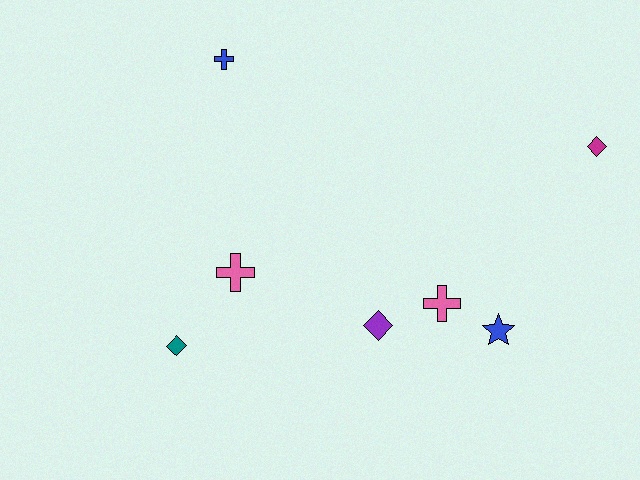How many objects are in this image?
There are 7 objects.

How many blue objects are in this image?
There are 2 blue objects.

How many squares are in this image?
There are no squares.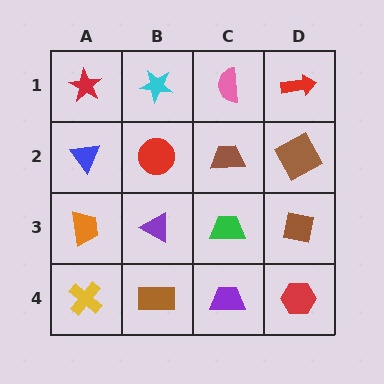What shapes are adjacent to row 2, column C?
A pink semicircle (row 1, column C), a green trapezoid (row 3, column C), a red circle (row 2, column B), a brown square (row 2, column D).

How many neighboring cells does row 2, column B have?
4.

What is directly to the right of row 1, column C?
A red arrow.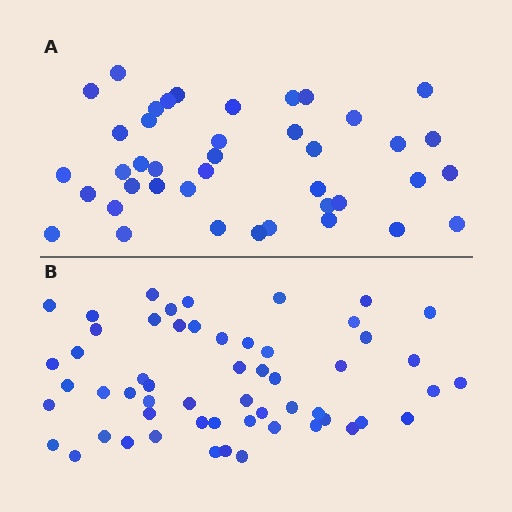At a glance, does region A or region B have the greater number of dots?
Region B (the bottom region) has more dots.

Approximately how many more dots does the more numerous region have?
Region B has approximately 15 more dots than region A.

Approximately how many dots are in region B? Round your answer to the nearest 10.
About 60 dots. (The exact count is 56, which rounds to 60.)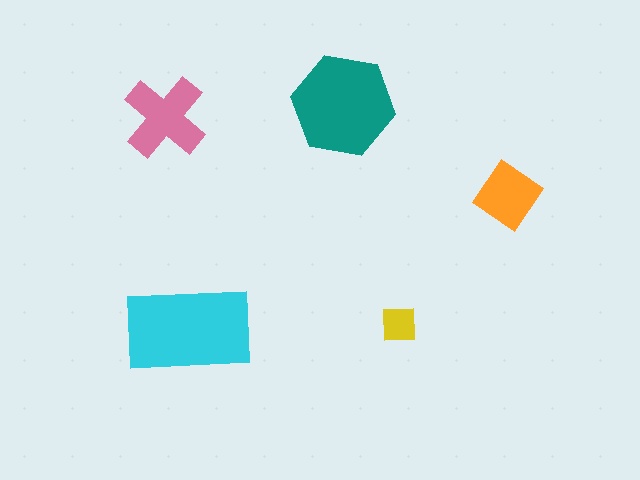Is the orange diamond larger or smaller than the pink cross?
Smaller.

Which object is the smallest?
The yellow square.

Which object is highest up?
The teal hexagon is topmost.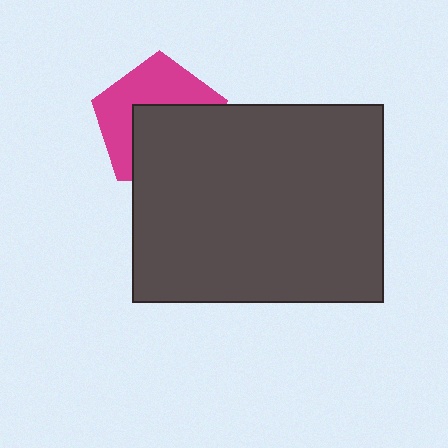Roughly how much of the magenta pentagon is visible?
About half of it is visible (roughly 48%).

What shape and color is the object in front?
The object in front is a dark gray rectangle.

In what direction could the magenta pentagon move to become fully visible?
The magenta pentagon could move up. That would shift it out from behind the dark gray rectangle entirely.